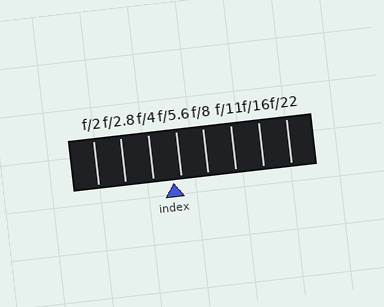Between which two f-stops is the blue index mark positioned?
The index mark is between f/4 and f/5.6.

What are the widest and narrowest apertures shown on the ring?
The widest aperture shown is f/2 and the narrowest is f/22.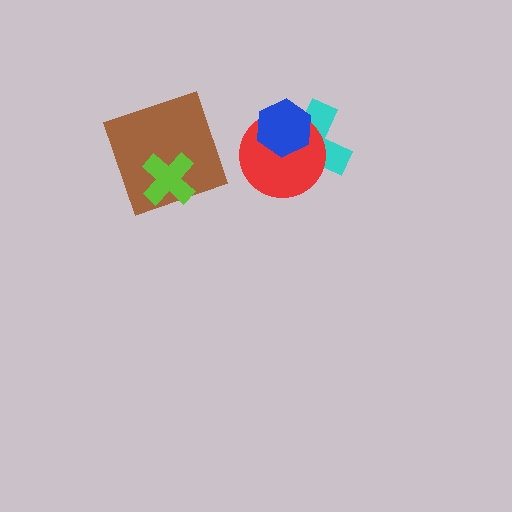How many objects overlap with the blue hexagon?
2 objects overlap with the blue hexagon.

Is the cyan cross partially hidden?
Yes, it is partially covered by another shape.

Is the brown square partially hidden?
Yes, it is partially covered by another shape.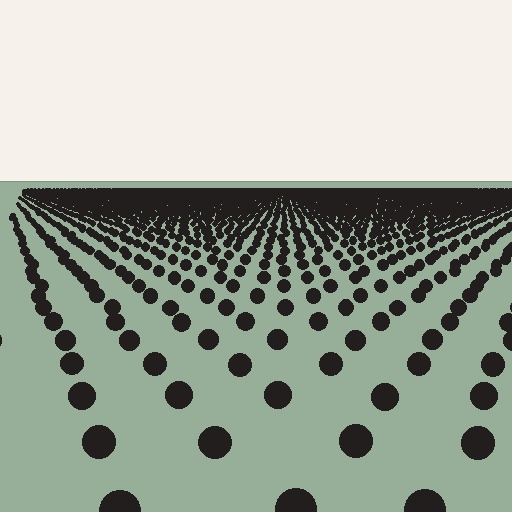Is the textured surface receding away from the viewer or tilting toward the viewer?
The surface is receding away from the viewer. Texture elements get smaller and denser toward the top.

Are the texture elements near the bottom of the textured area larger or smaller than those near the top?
Larger. Near the bottom, elements are closer to the viewer and appear at a bigger on-screen size.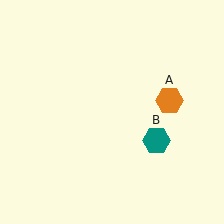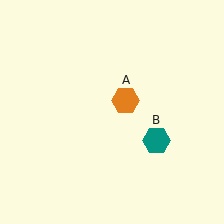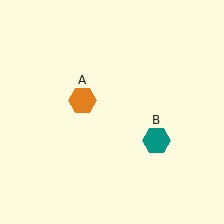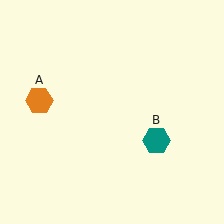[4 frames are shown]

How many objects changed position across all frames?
1 object changed position: orange hexagon (object A).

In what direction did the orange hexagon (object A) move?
The orange hexagon (object A) moved left.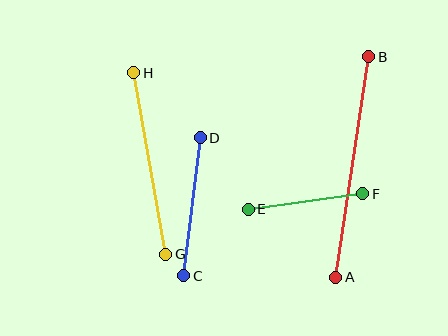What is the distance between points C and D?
The distance is approximately 139 pixels.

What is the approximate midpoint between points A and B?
The midpoint is at approximately (352, 167) pixels.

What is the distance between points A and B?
The distance is approximately 223 pixels.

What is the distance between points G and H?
The distance is approximately 184 pixels.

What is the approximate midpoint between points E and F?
The midpoint is at approximately (305, 201) pixels.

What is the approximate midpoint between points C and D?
The midpoint is at approximately (192, 207) pixels.